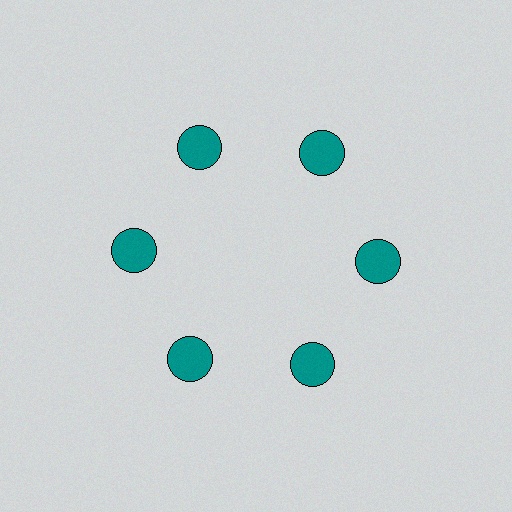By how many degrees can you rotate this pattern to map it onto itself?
The pattern maps onto itself every 60 degrees of rotation.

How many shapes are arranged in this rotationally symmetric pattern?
There are 6 shapes, arranged in 6 groups of 1.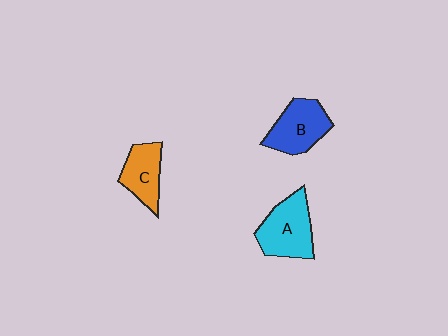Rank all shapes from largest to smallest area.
From largest to smallest: A (cyan), B (blue), C (orange).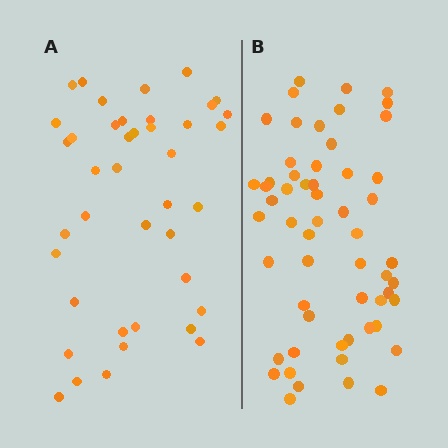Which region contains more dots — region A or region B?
Region B (the right region) has more dots.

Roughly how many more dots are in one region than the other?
Region B has approximately 15 more dots than region A.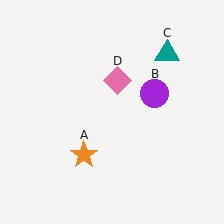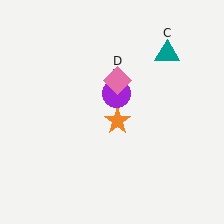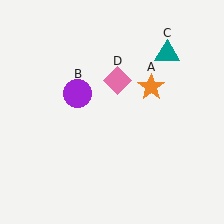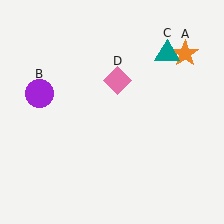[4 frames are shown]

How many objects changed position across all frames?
2 objects changed position: orange star (object A), purple circle (object B).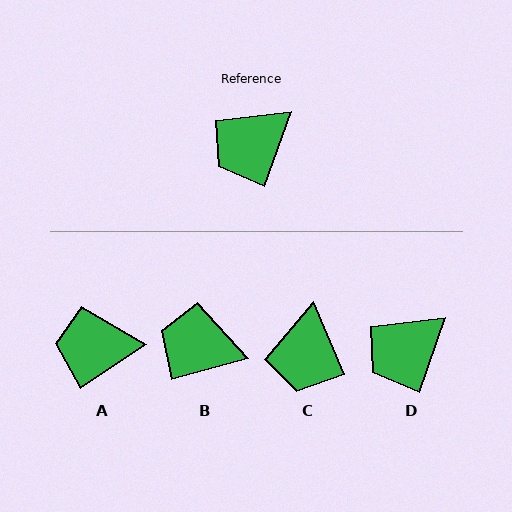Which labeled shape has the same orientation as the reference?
D.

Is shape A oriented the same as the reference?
No, it is off by about 37 degrees.